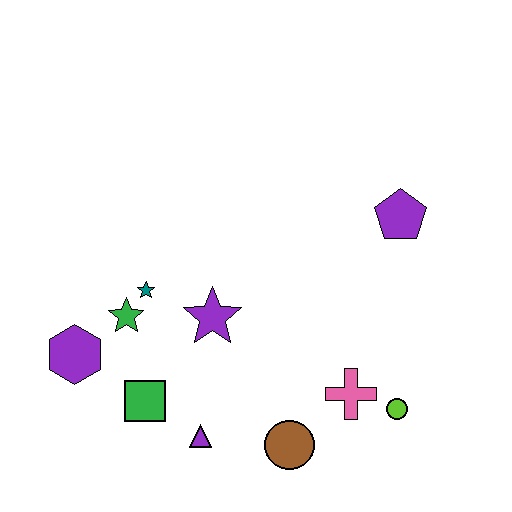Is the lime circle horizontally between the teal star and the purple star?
No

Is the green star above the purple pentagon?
No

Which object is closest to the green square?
The purple triangle is closest to the green square.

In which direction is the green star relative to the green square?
The green star is above the green square.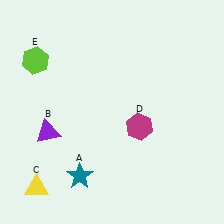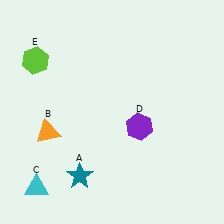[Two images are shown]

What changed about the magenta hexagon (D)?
In Image 1, D is magenta. In Image 2, it changed to purple.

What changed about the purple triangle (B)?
In Image 1, B is purple. In Image 2, it changed to orange.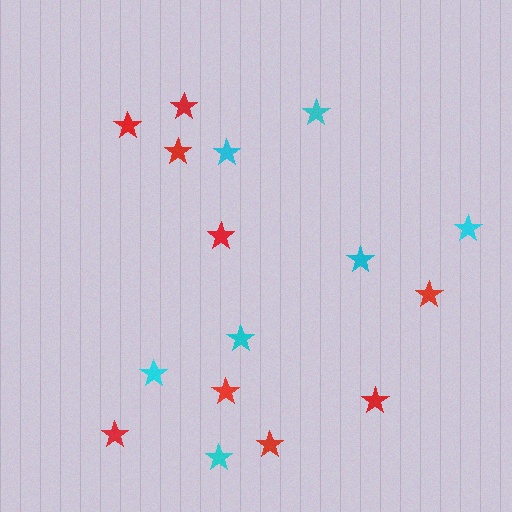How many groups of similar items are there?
There are 2 groups: one group of cyan stars (7) and one group of red stars (9).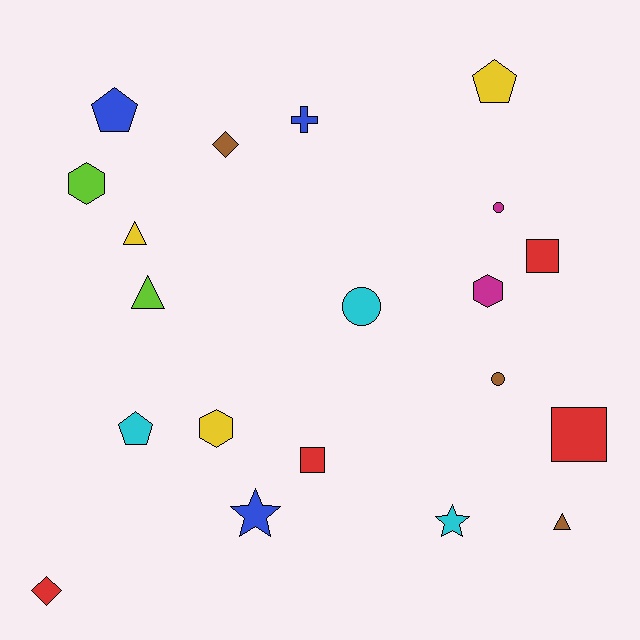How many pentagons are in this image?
There are 3 pentagons.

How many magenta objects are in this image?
There are 2 magenta objects.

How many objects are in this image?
There are 20 objects.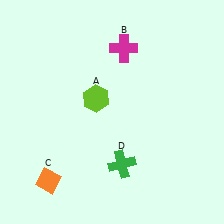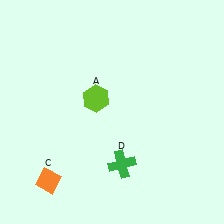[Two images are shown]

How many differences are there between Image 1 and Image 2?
There is 1 difference between the two images.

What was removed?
The magenta cross (B) was removed in Image 2.